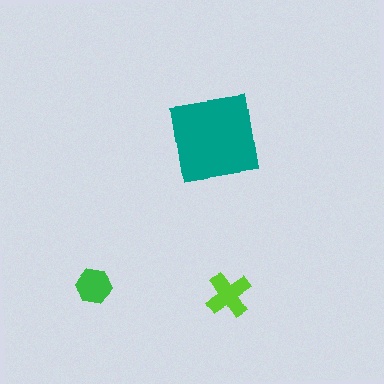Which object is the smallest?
The green hexagon.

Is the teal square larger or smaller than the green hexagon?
Larger.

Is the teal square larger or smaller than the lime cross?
Larger.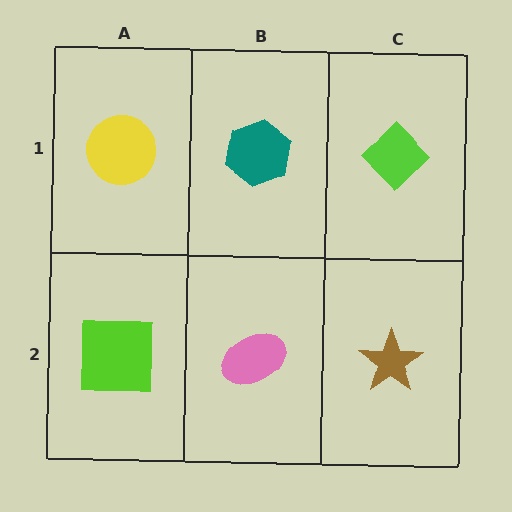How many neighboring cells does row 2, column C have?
2.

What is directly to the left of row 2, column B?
A lime square.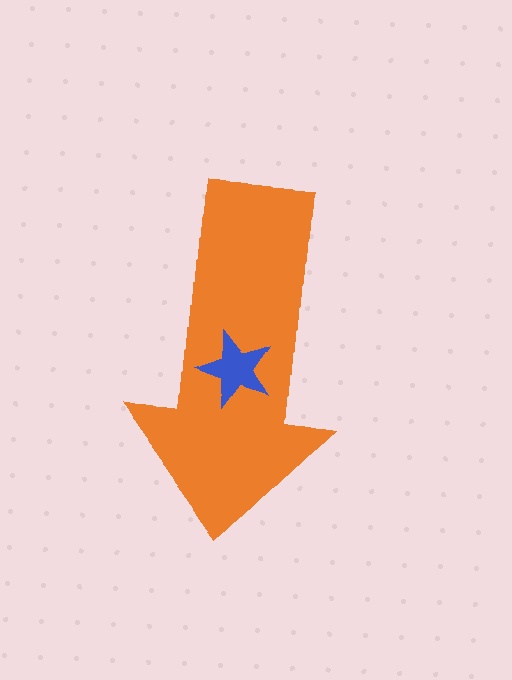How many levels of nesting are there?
2.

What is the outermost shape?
The orange arrow.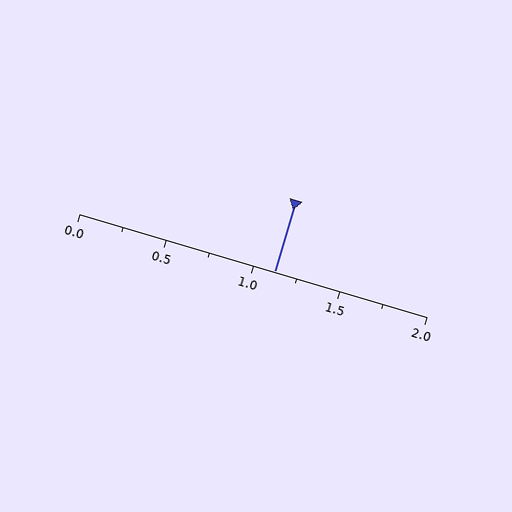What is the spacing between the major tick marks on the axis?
The major ticks are spaced 0.5 apart.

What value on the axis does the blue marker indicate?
The marker indicates approximately 1.12.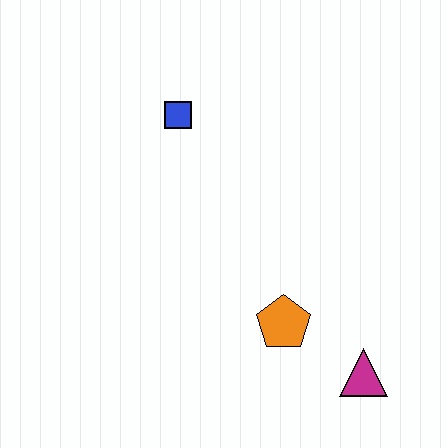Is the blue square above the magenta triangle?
Yes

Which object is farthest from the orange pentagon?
The blue square is farthest from the orange pentagon.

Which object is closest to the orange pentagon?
The magenta triangle is closest to the orange pentagon.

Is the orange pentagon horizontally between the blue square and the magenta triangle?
Yes